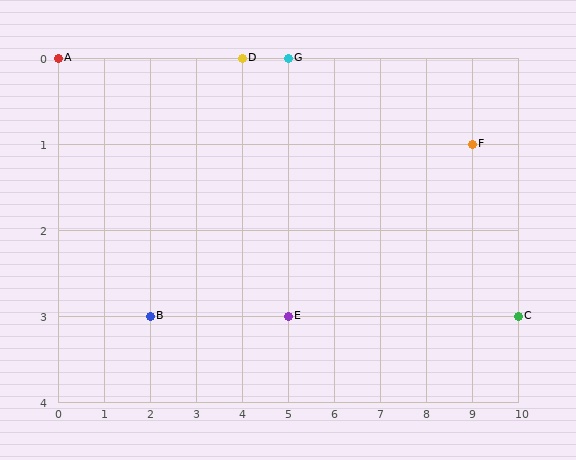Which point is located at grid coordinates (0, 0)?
Point A is at (0, 0).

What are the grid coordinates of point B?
Point B is at grid coordinates (2, 3).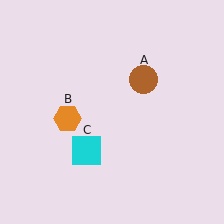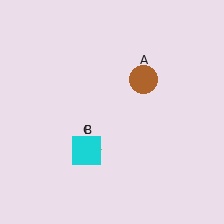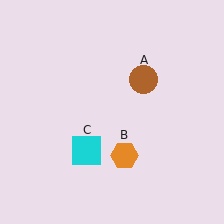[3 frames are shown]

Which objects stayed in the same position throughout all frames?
Brown circle (object A) and cyan square (object C) remained stationary.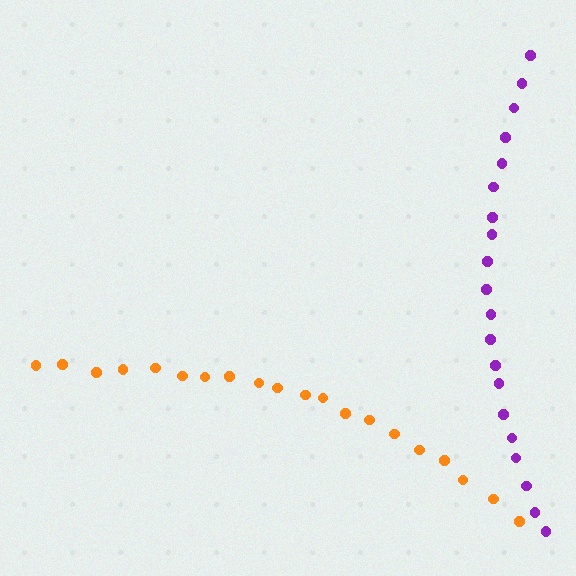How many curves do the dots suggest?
There are 2 distinct paths.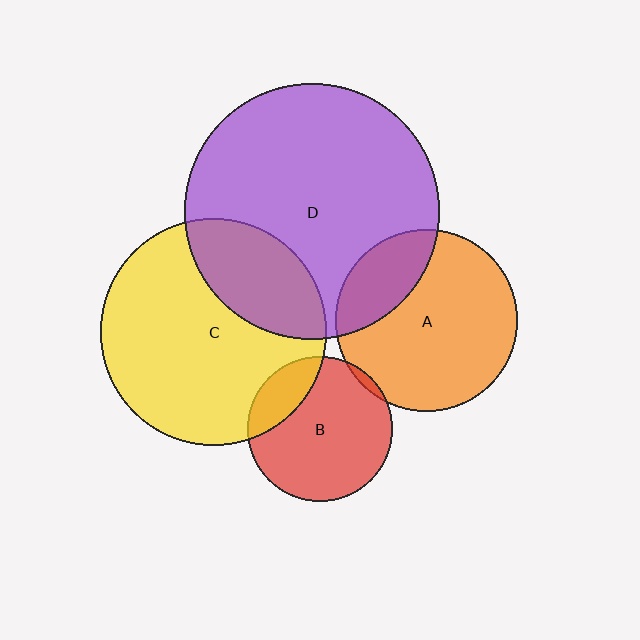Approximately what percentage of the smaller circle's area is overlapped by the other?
Approximately 20%.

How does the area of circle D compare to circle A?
Approximately 2.0 times.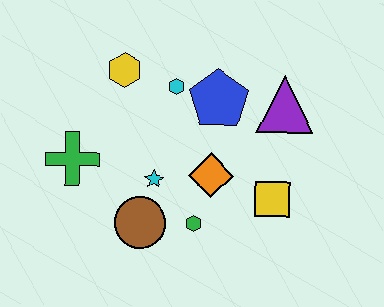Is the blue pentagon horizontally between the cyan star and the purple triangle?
Yes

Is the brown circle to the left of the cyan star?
Yes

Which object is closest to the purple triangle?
The blue pentagon is closest to the purple triangle.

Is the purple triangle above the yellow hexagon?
No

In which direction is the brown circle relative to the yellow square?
The brown circle is to the left of the yellow square.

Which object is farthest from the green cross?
The purple triangle is farthest from the green cross.